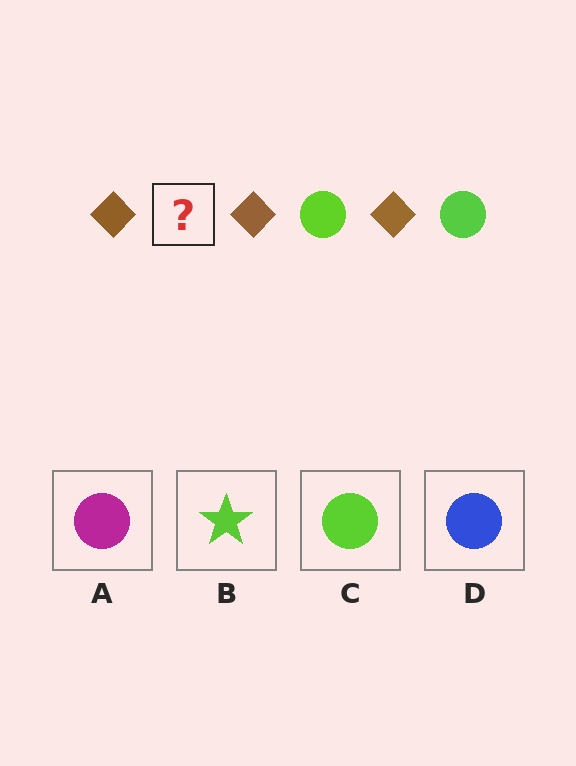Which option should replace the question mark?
Option C.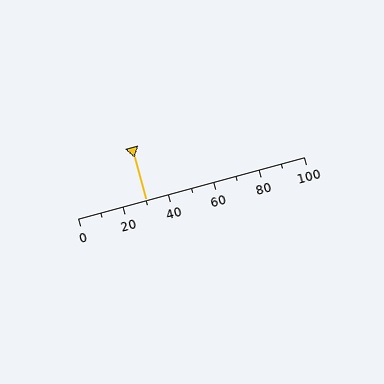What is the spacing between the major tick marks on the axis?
The major ticks are spaced 20 apart.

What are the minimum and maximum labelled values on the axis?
The axis runs from 0 to 100.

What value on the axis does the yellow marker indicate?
The marker indicates approximately 30.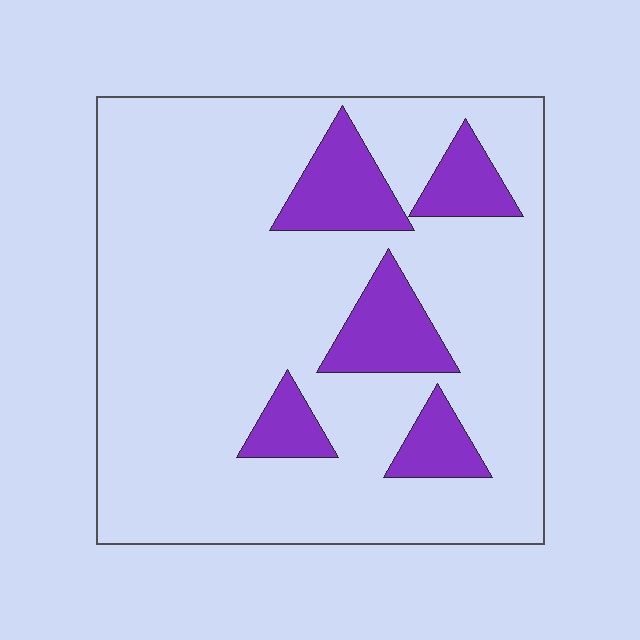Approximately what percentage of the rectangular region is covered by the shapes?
Approximately 15%.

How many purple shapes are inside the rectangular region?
5.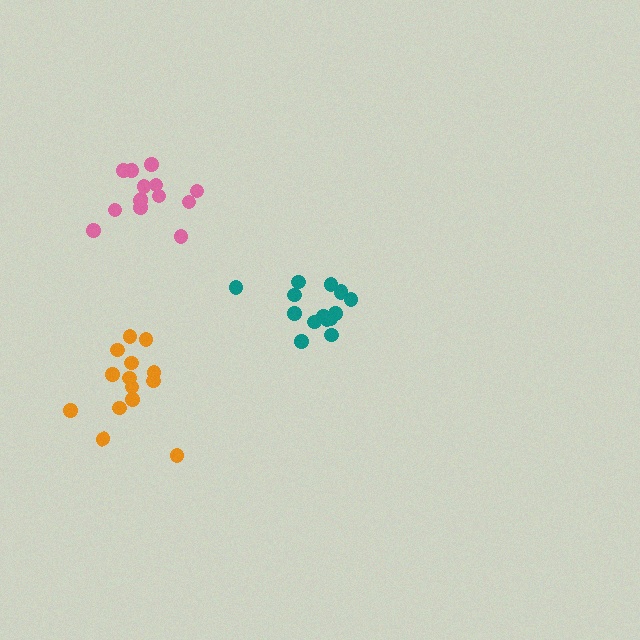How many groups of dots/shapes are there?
There are 3 groups.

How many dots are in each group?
Group 1: 15 dots, Group 2: 14 dots, Group 3: 14 dots (43 total).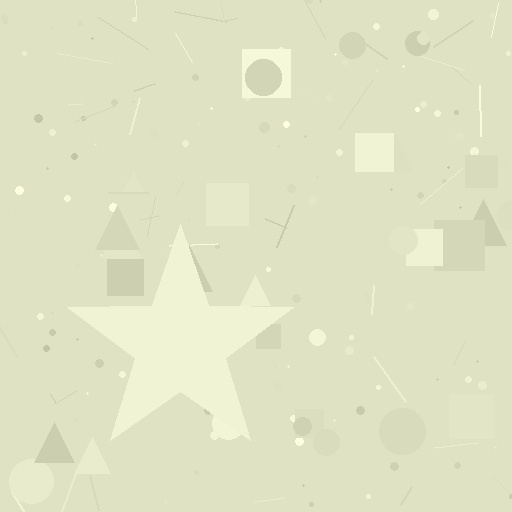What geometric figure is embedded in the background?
A star is embedded in the background.